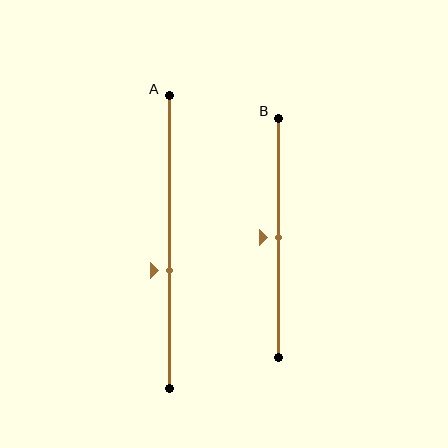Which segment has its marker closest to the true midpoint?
Segment B has its marker closest to the true midpoint.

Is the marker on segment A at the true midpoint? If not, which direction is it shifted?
No, the marker on segment A is shifted downward by about 10% of the segment length.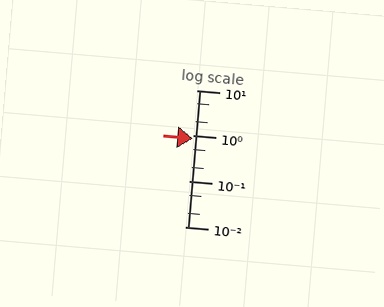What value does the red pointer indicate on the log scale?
The pointer indicates approximately 0.87.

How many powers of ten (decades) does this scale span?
The scale spans 3 decades, from 0.01 to 10.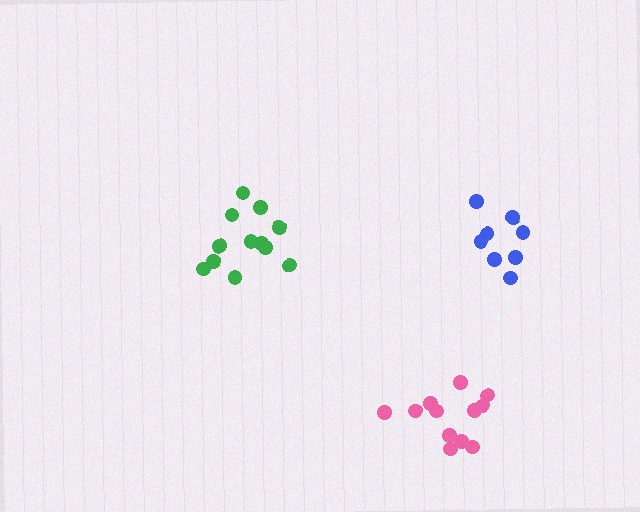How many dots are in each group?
Group 1: 8 dots, Group 2: 12 dots, Group 3: 12 dots (32 total).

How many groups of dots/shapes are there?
There are 3 groups.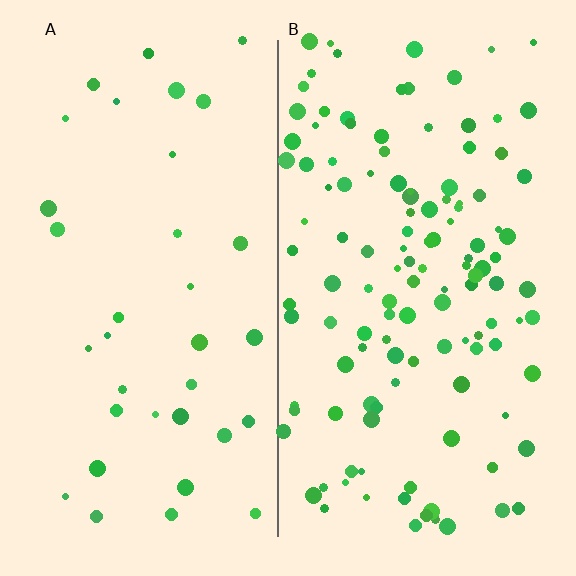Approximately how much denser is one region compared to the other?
Approximately 3.6× — region B over region A.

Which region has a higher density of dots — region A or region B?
B (the right).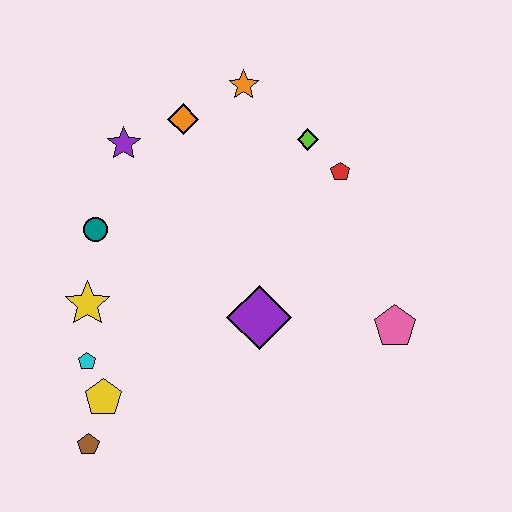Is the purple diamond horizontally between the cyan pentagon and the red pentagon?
Yes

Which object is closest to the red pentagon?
The lime diamond is closest to the red pentagon.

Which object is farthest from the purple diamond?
The orange star is farthest from the purple diamond.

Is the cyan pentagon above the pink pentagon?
No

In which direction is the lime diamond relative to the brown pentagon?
The lime diamond is above the brown pentagon.